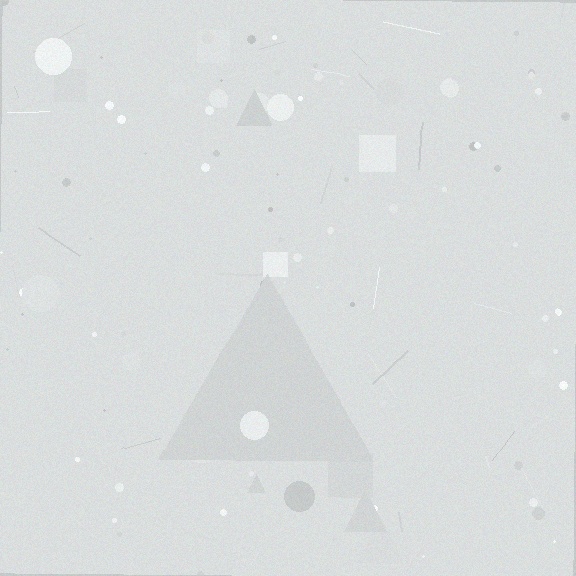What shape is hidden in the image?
A triangle is hidden in the image.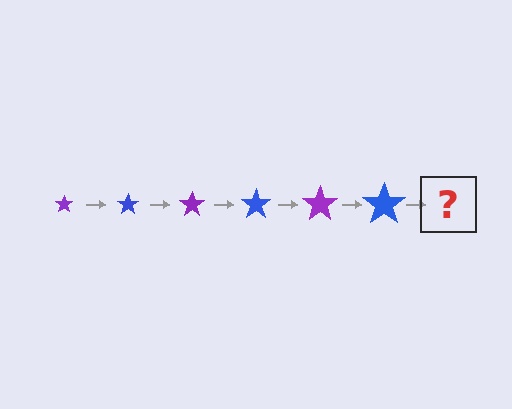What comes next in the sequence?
The next element should be a purple star, larger than the previous one.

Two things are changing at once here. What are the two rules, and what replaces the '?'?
The two rules are that the star grows larger each step and the color cycles through purple and blue. The '?' should be a purple star, larger than the previous one.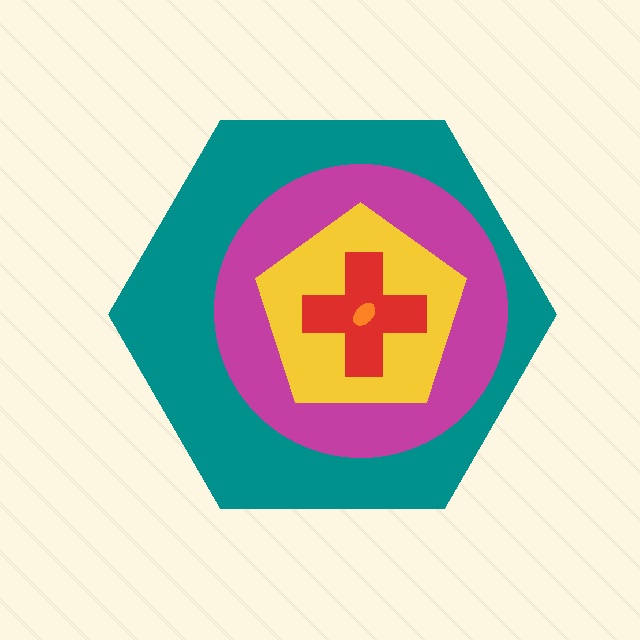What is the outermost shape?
The teal hexagon.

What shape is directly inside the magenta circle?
The yellow pentagon.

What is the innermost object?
The orange ellipse.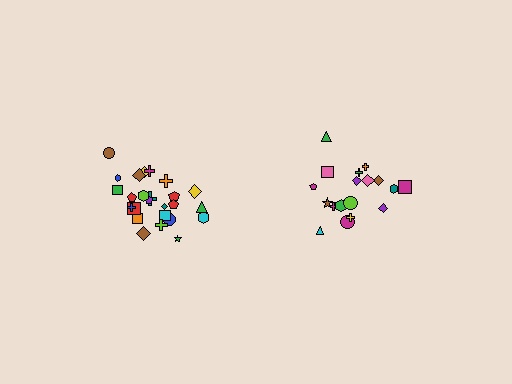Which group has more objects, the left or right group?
The left group.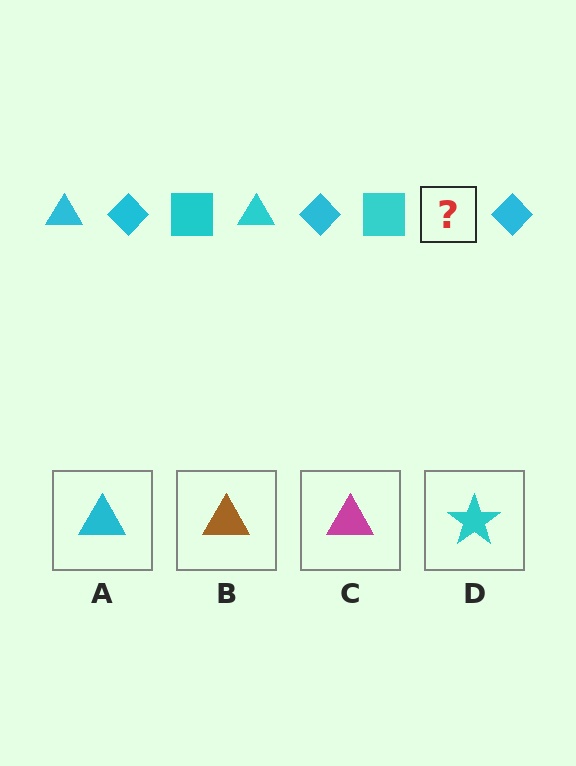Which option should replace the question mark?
Option A.